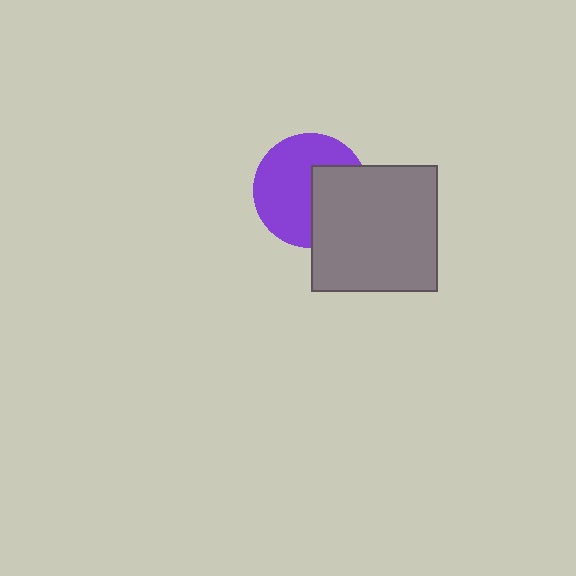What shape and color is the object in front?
The object in front is a gray square.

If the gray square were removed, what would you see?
You would see the complete purple circle.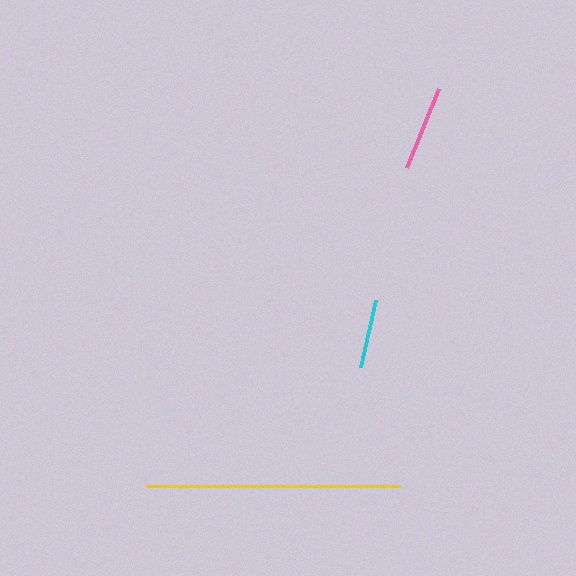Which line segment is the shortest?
The cyan line is the shortest at approximately 70 pixels.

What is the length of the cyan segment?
The cyan segment is approximately 70 pixels long.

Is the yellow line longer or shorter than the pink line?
The yellow line is longer than the pink line.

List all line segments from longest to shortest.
From longest to shortest: yellow, pink, cyan.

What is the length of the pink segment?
The pink segment is approximately 85 pixels long.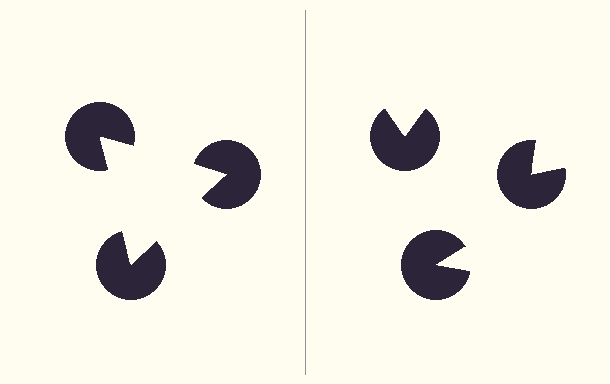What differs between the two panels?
The pac-man discs are positioned identically on both sides; only the wedge orientations differ. On the left they align to a triangle; on the right they are misaligned.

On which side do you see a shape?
An illusory triangle appears on the left side. On the right side the wedge cuts are rotated, so no coherent shape forms.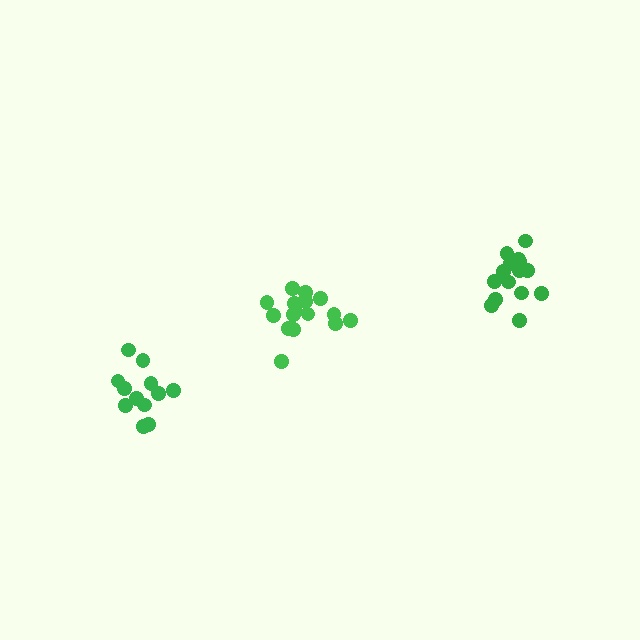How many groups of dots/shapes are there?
There are 3 groups.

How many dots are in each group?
Group 1: 16 dots, Group 2: 16 dots, Group 3: 12 dots (44 total).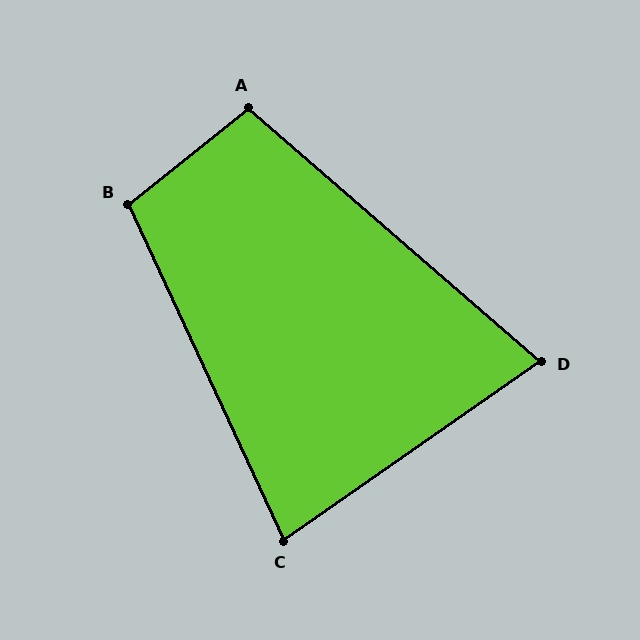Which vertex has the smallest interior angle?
D, at approximately 76 degrees.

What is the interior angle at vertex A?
Approximately 100 degrees (obtuse).